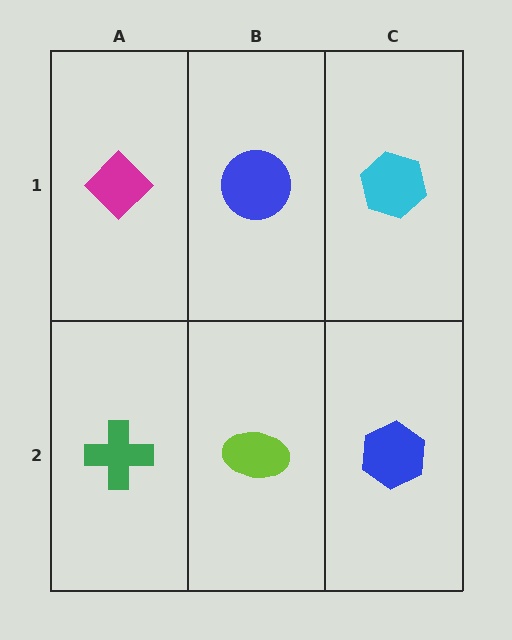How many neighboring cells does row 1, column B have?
3.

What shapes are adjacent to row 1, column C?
A blue hexagon (row 2, column C), a blue circle (row 1, column B).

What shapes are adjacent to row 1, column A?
A green cross (row 2, column A), a blue circle (row 1, column B).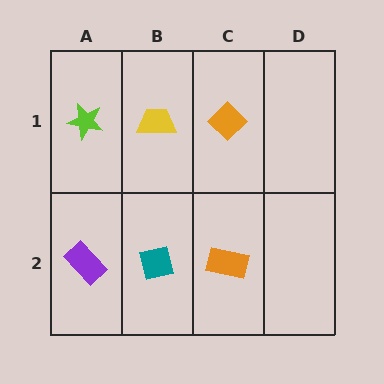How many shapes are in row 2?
3 shapes.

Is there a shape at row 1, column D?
No, that cell is empty.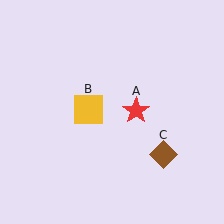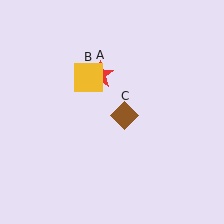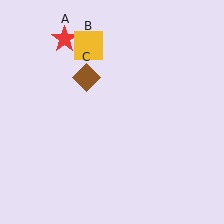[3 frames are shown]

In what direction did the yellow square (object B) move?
The yellow square (object B) moved up.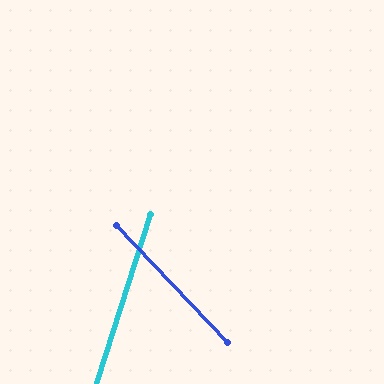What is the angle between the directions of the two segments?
Approximately 61 degrees.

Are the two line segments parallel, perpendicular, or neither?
Neither parallel nor perpendicular — they differ by about 61°.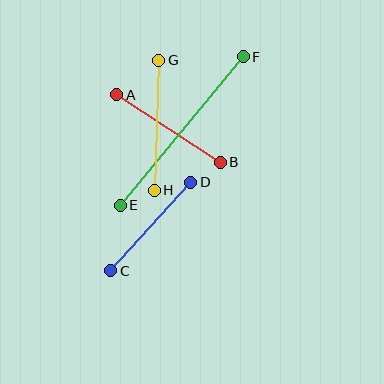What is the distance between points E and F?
The distance is approximately 193 pixels.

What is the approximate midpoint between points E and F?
The midpoint is at approximately (182, 131) pixels.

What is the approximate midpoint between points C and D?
The midpoint is at approximately (151, 226) pixels.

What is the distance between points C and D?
The distance is approximately 119 pixels.